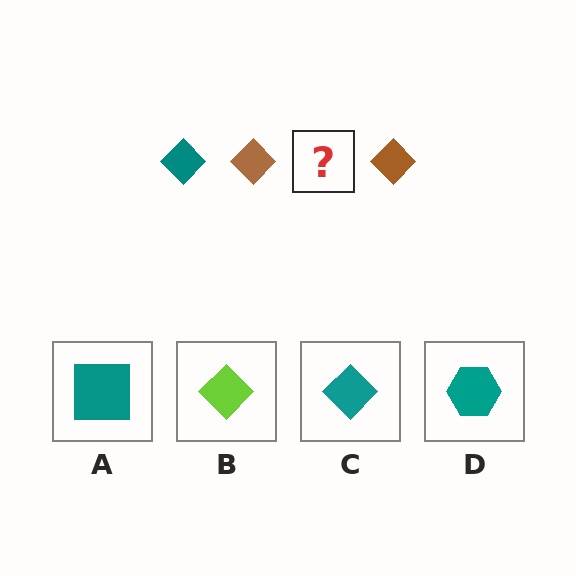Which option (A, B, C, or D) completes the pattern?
C.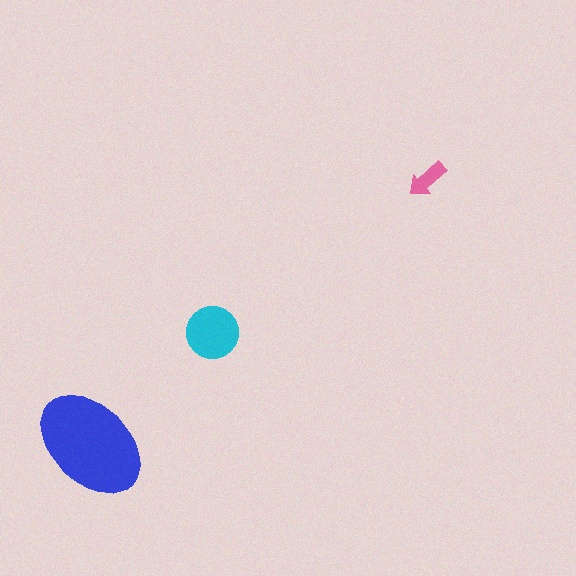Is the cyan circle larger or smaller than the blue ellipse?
Smaller.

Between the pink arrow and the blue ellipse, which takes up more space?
The blue ellipse.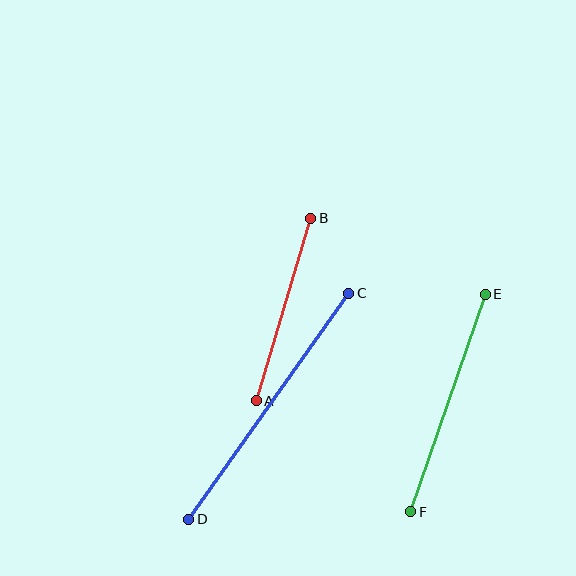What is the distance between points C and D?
The distance is approximately 277 pixels.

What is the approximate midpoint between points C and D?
The midpoint is at approximately (269, 406) pixels.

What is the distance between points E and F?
The distance is approximately 230 pixels.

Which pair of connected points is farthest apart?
Points C and D are farthest apart.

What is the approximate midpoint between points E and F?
The midpoint is at approximately (448, 403) pixels.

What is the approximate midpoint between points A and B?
The midpoint is at approximately (284, 310) pixels.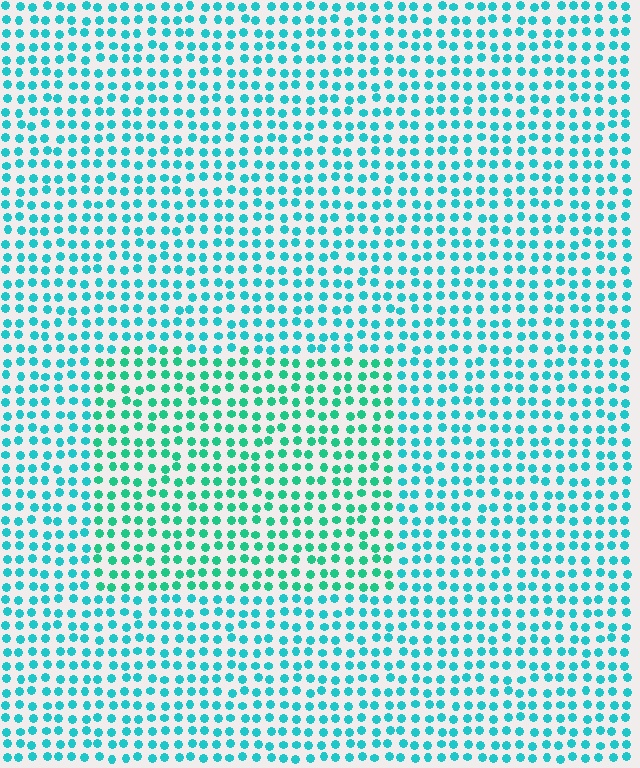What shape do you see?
I see a rectangle.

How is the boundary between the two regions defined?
The boundary is defined purely by a slight shift in hue (about 24 degrees). Spacing, size, and orientation are identical on both sides.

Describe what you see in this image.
The image is filled with small cyan elements in a uniform arrangement. A rectangle-shaped region is visible where the elements are tinted to a slightly different hue, forming a subtle color boundary.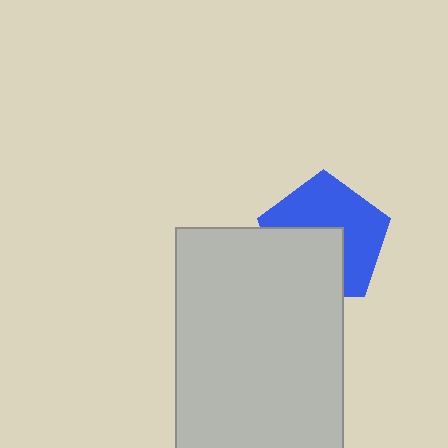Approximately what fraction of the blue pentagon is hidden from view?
Roughly 43% of the blue pentagon is hidden behind the light gray rectangle.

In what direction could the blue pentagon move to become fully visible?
The blue pentagon could move up. That would shift it out from behind the light gray rectangle entirely.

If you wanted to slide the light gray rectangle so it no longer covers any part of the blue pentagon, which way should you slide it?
Slide it down — that is the most direct way to separate the two shapes.